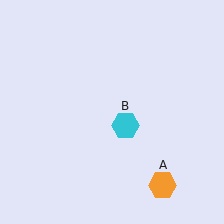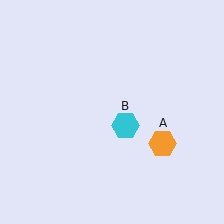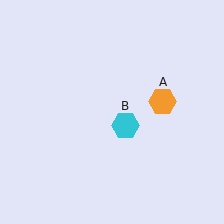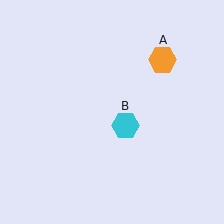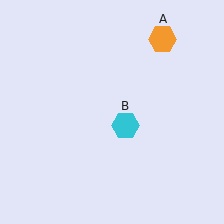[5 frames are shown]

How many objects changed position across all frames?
1 object changed position: orange hexagon (object A).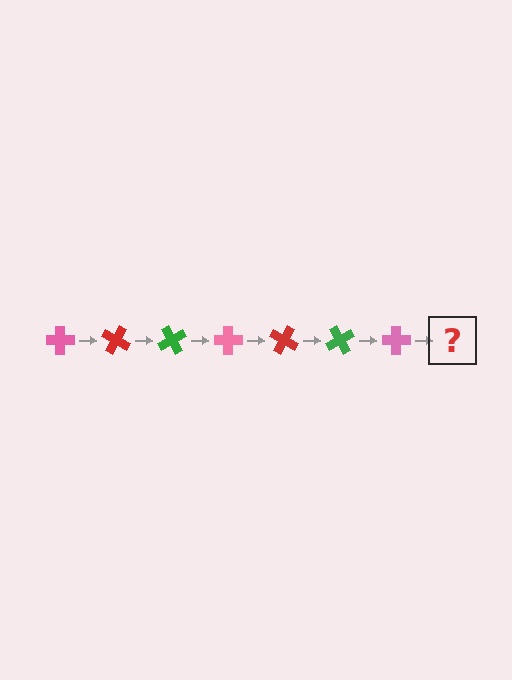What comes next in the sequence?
The next element should be a red cross, rotated 210 degrees from the start.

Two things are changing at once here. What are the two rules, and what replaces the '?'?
The two rules are that it rotates 30 degrees each step and the color cycles through pink, red, and green. The '?' should be a red cross, rotated 210 degrees from the start.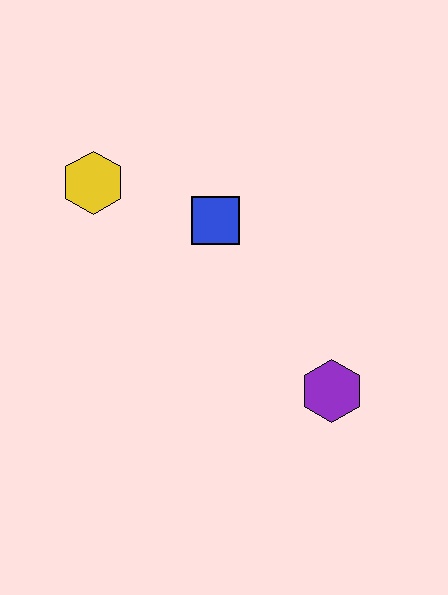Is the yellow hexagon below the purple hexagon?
No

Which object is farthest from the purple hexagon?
The yellow hexagon is farthest from the purple hexagon.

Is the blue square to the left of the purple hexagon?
Yes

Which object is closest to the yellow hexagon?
The blue square is closest to the yellow hexagon.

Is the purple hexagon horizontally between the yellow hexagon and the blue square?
No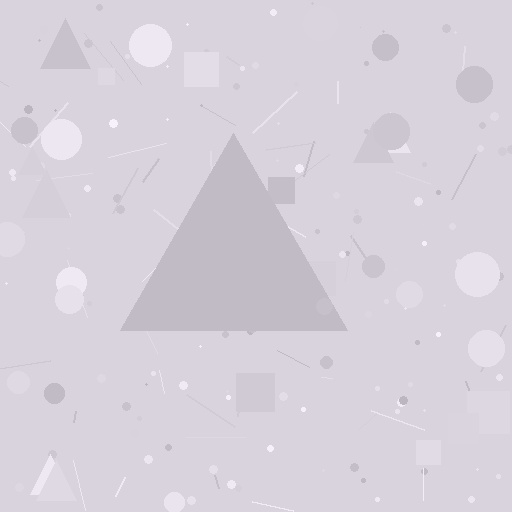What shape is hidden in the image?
A triangle is hidden in the image.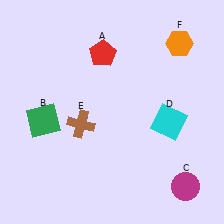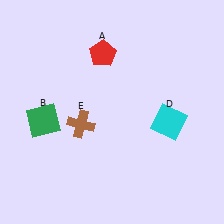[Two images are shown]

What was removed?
The magenta circle (C), the orange hexagon (F) were removed in Image 2.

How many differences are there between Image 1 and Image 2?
There are 2 differences between the two images.